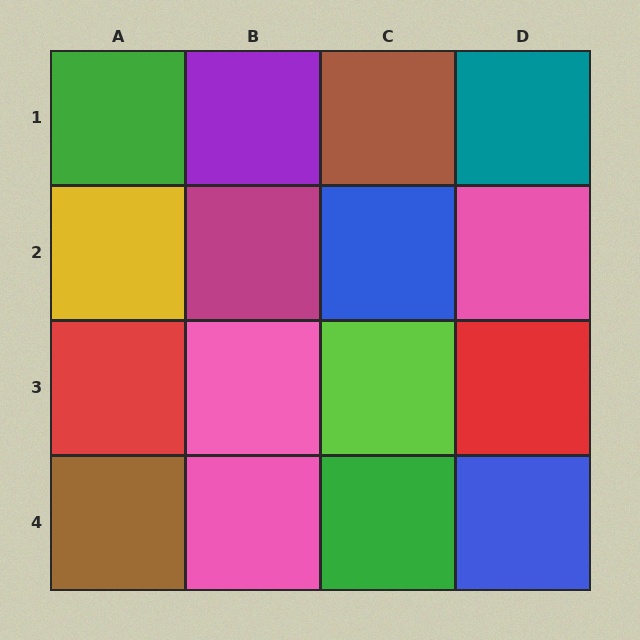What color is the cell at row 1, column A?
Green.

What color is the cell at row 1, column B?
Purple.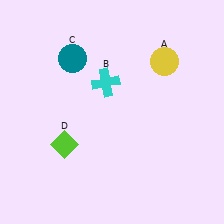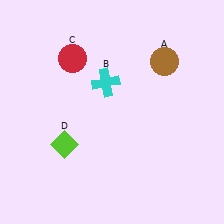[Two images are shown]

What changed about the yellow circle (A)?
In Image 1, A is yellow. In Image 2, it changed to brown.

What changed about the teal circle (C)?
In Image 1, C is teal. In Image 2, it changed to red.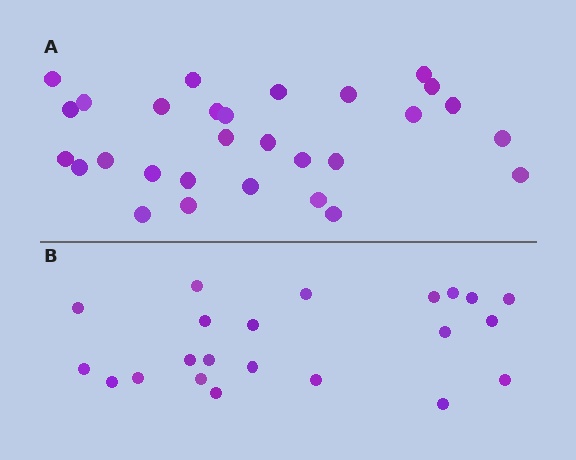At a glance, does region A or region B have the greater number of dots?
Region A (the top region) has more dots.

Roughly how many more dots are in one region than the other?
Region A has roughly 8 or so more dots than region B.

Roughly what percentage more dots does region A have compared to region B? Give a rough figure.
About 30% more.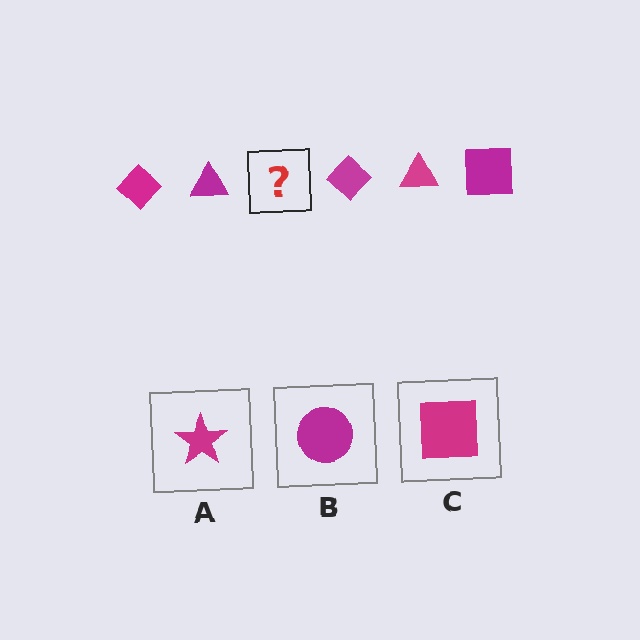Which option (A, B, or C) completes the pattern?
C.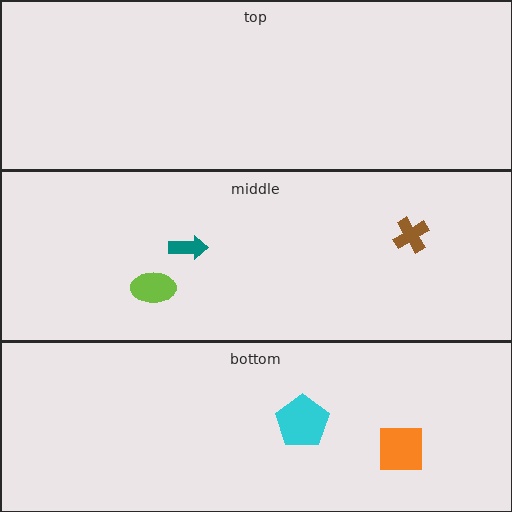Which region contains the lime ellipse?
The middle region.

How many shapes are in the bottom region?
2.